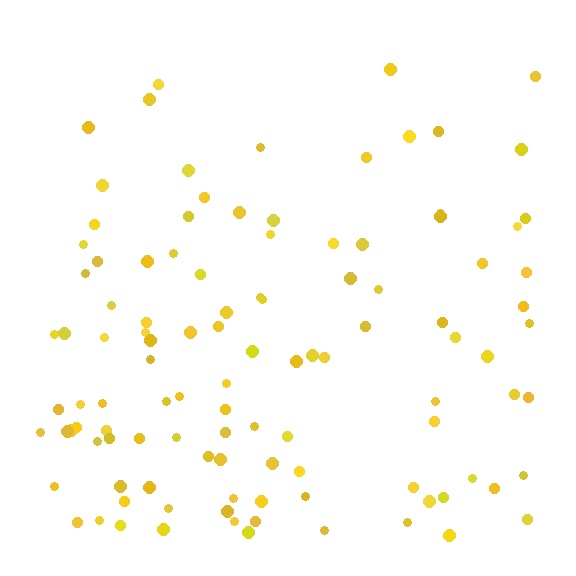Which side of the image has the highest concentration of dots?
The bottom.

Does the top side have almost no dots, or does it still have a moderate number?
Still a moderate number, just noticeably fewer than the bottom.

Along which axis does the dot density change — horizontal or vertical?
Vertical.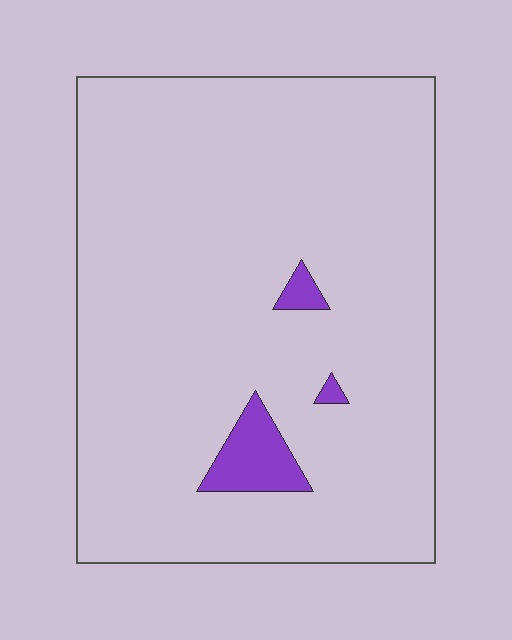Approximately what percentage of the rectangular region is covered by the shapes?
Approximately 5%.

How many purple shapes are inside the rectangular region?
3.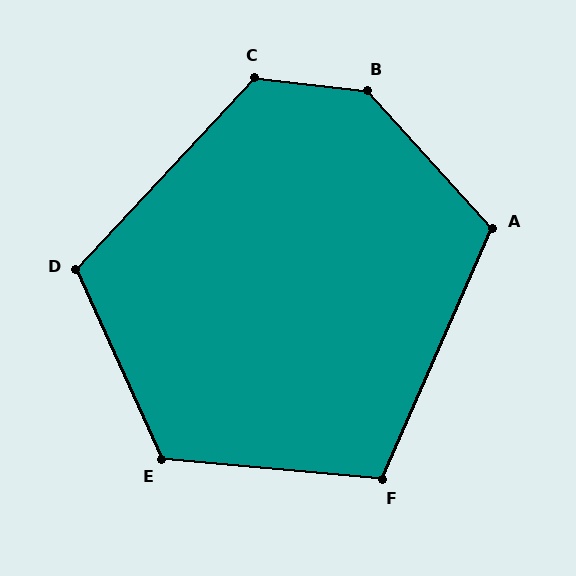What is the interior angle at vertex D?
Approximately 113 degrees (obtuse).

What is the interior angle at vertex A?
Approximately 114 degrees (obtuse).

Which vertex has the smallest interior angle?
F, at approximately 109 degrees.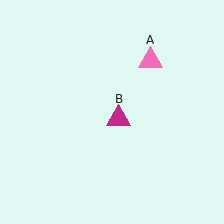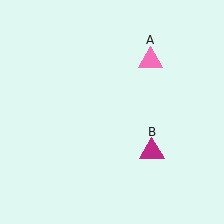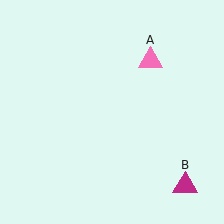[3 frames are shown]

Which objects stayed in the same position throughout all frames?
Pink triangle (object A) remained stationary.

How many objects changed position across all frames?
1 object changed position: magenta triangle (object B).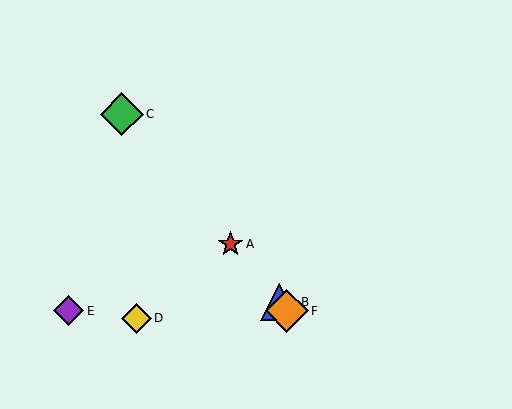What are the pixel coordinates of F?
Object F is at (287, 311).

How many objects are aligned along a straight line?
4 objects (A, B, C, F) are aligned along a straight line.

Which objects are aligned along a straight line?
Objects A, B, C, F are aligned along a straight line.